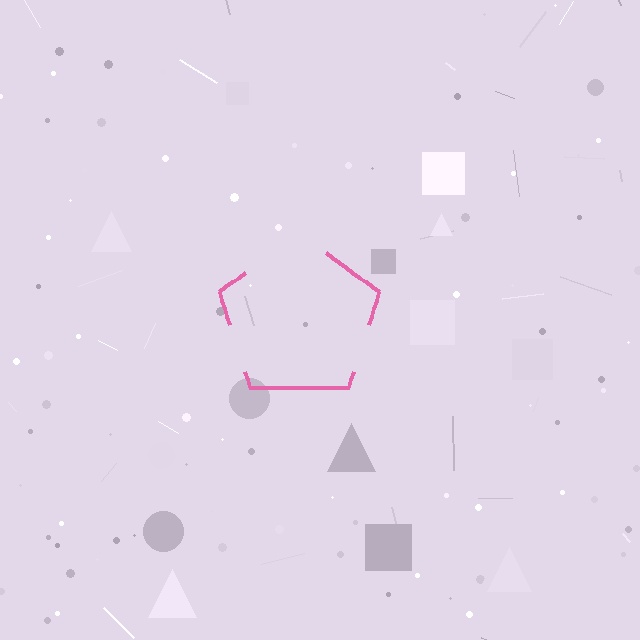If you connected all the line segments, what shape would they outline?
They would outline a pentagon.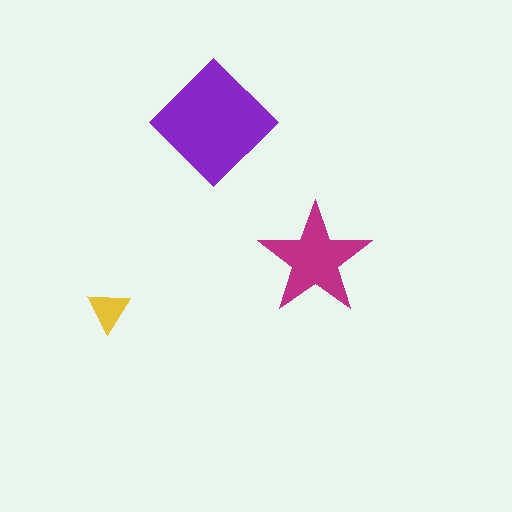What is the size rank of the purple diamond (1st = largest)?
1st.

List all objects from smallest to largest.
The yellow triangle, the magenta star, the purple diamond.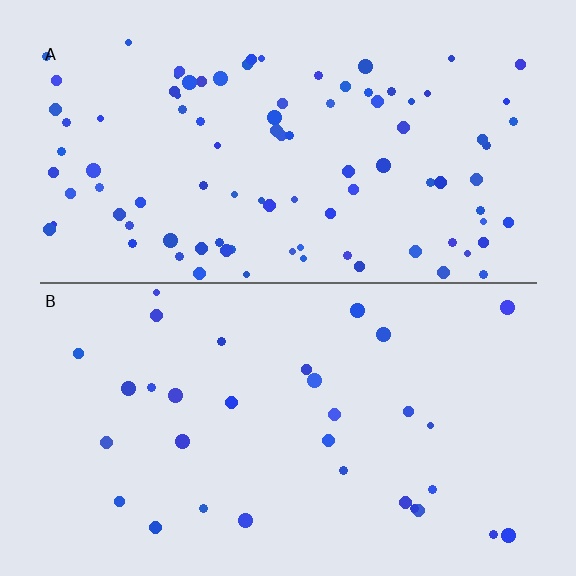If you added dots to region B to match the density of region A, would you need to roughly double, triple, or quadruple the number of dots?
Approximately triple.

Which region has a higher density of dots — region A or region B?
A (the top).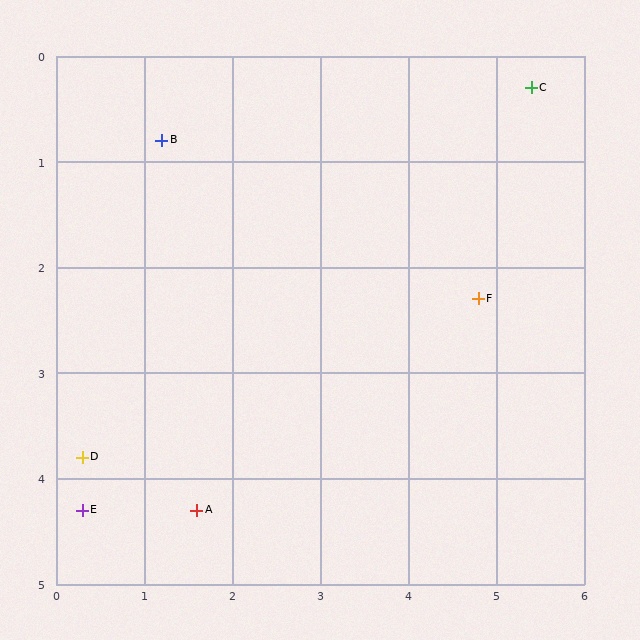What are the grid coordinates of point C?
Point C is at approximately (5.4, 0.3).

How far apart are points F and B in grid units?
Points F and B are about 3.9 grid units apart.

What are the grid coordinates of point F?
Point F is at approximately (4.8, 2.3).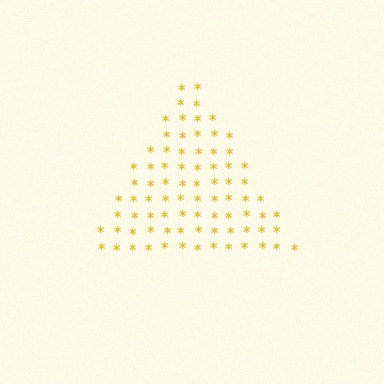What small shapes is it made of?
It is made of small asterisks.